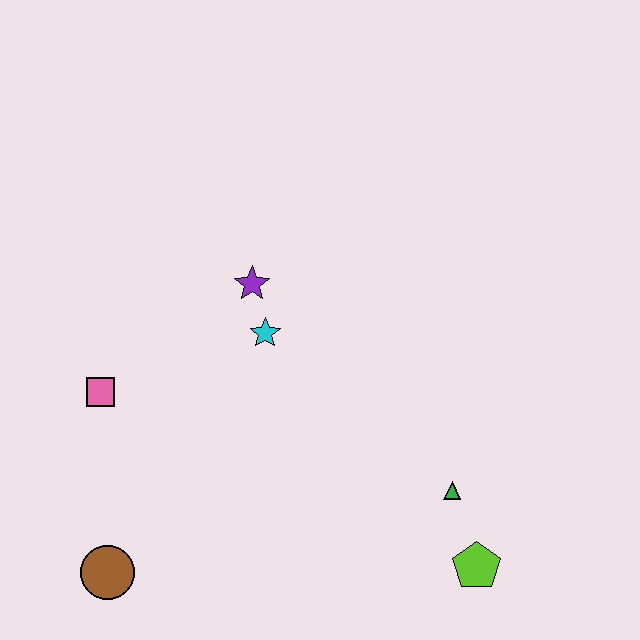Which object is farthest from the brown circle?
The lime pentagon is farthest from the brown circle.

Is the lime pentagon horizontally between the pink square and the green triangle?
No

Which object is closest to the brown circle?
The pink square is closest to the brown circle.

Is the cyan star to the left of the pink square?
No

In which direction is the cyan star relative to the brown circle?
The cyan star is above the brown circle.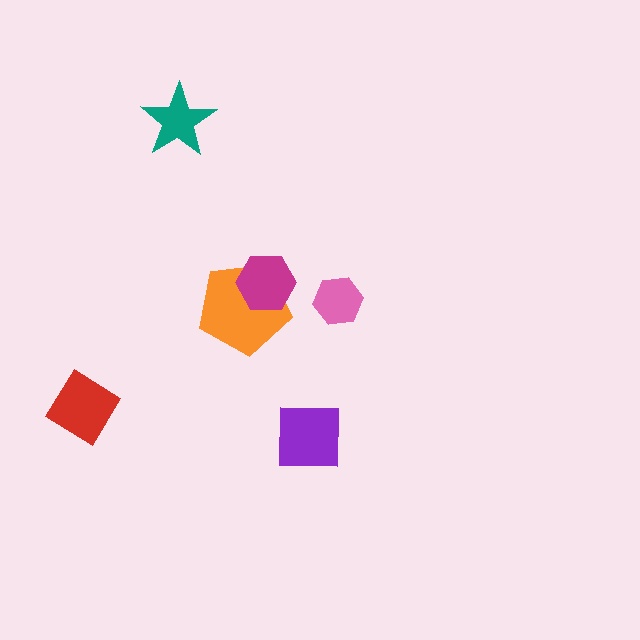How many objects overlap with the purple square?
0 objects overlap with the purple square.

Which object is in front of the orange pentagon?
The magenta hexagon is in front of the orange pentagon.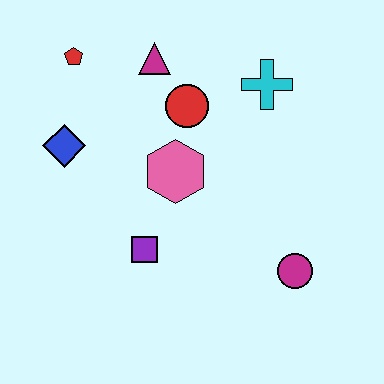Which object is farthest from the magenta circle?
The red pentagon is farthest from the magenta circle.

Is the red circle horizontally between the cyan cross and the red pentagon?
Yes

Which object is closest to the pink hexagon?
The red circle is closest to the pink hexagon.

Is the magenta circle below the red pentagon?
Yes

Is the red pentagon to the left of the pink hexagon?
Yes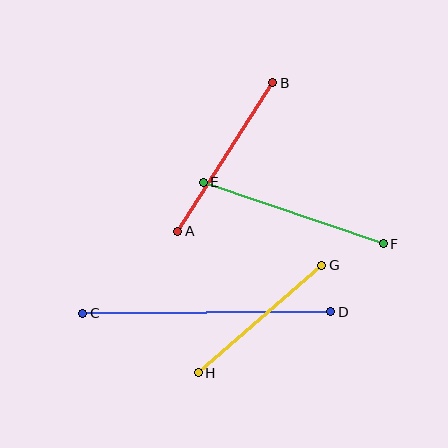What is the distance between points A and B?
The distance is approximately 176 pixels.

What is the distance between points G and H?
The distance is approximately 164 pixels.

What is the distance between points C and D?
The distance is approximately 248 pixels.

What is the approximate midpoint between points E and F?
The midpoint is at approximately (293, 213) pixels.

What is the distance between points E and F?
The distance is approximately 190 pixels.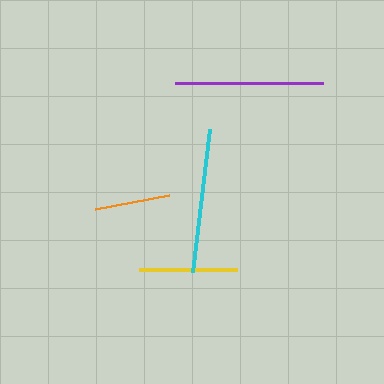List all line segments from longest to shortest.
From longest to shortest: purple, cyan, yellow, orange.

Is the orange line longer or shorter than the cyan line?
The cyan line is longer than the orange line.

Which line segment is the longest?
The purple line is the longest at approximately 148 pixels.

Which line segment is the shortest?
The orange line is the shortest at approximately 75 pixels.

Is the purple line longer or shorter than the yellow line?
The purple line is longer than the yellow line.